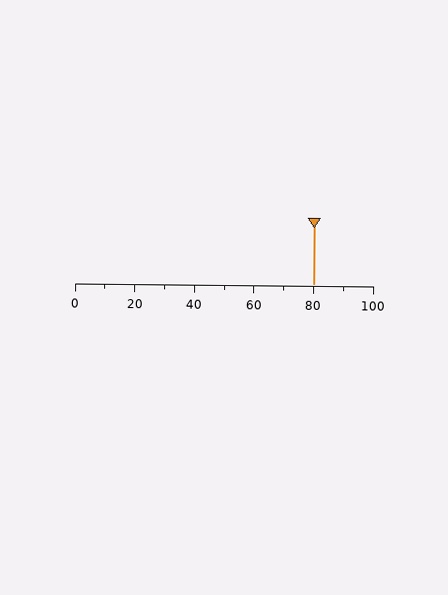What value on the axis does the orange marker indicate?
The marker indicates approximately 80.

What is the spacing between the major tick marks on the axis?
The major ticks are spaced 20 apart.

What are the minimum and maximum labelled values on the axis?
The axis runs from 0 to 100.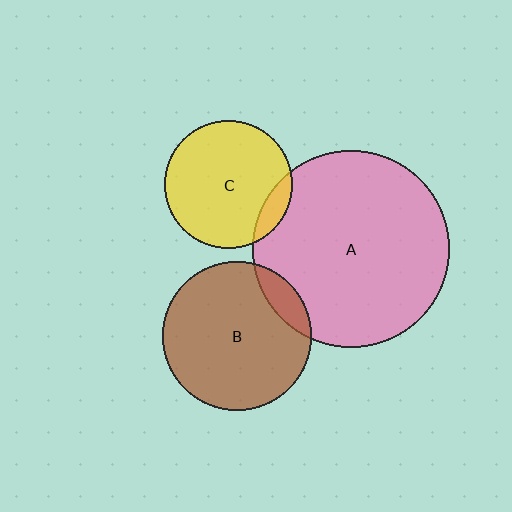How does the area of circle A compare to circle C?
Approximately 2.3 times.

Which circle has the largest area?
Circle A (pink).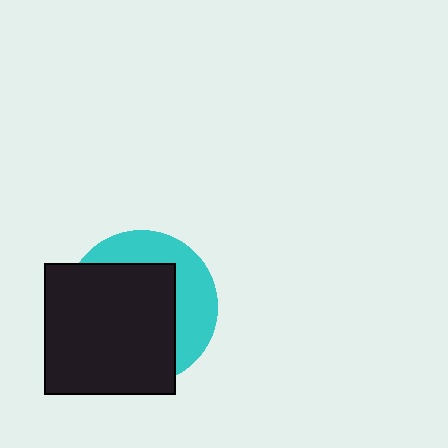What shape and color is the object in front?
The object in front is a black square.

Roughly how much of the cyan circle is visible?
A small part of it is visible (roughly 36%).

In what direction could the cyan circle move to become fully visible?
The cyan circle could move toward the upper-right. That would shift it out from behind the black square entirely.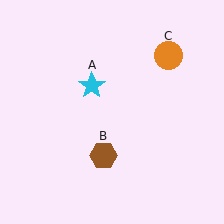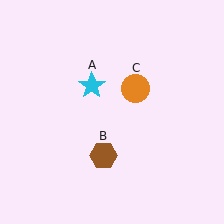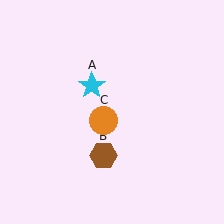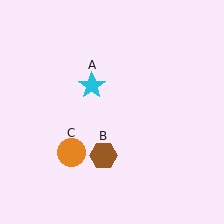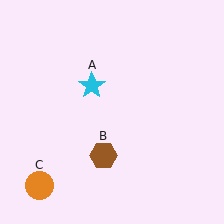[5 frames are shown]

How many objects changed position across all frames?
1 object changed position: orange circle (object C).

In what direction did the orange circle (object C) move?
The orange circle (object C) moved down and to the left.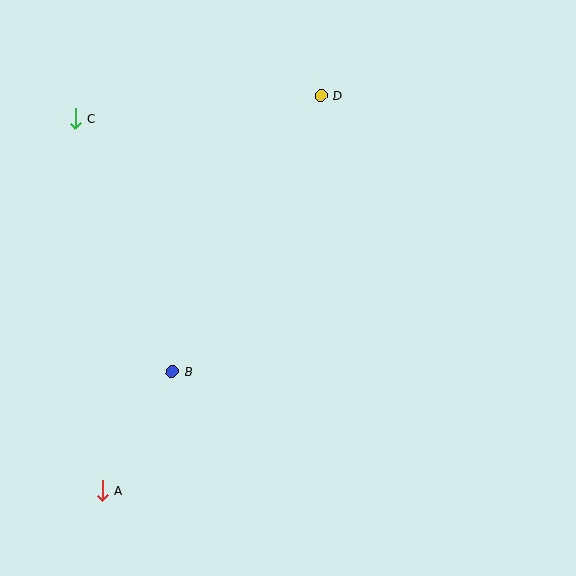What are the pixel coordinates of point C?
Point C is at (75, 119).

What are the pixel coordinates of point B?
Point B is at (172, 372).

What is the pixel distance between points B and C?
The distance between B and C is 271 pixels.